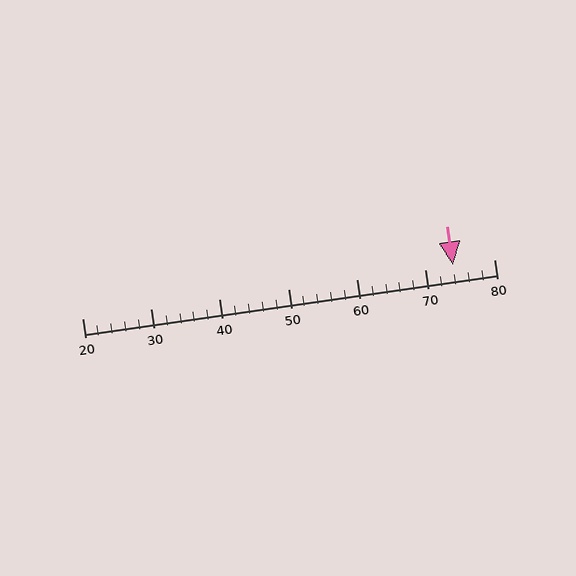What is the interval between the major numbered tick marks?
The major tick marks are spaced 10 units apart.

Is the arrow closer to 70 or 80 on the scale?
The arrow is closer to 70.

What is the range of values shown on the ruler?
The ruler shows values from 20 to 80.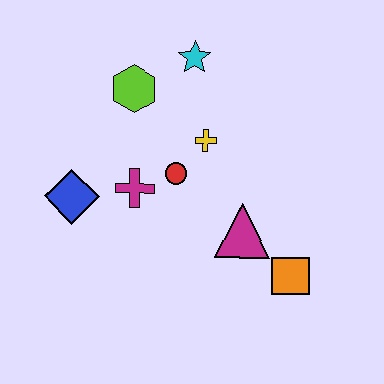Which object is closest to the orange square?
The magenta triangle is closest to the orange square.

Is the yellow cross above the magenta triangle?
Yes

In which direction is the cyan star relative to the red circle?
The cyan star is above the red circle.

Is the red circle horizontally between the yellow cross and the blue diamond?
Yes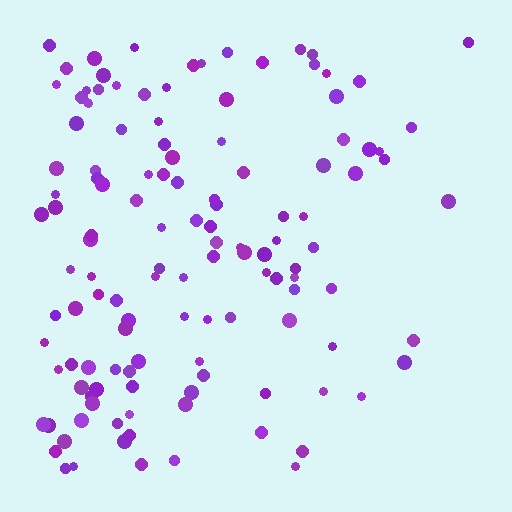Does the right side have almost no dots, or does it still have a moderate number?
Still a moderate number, just noticeably fewer than the left.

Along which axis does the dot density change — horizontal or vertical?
Horizontal.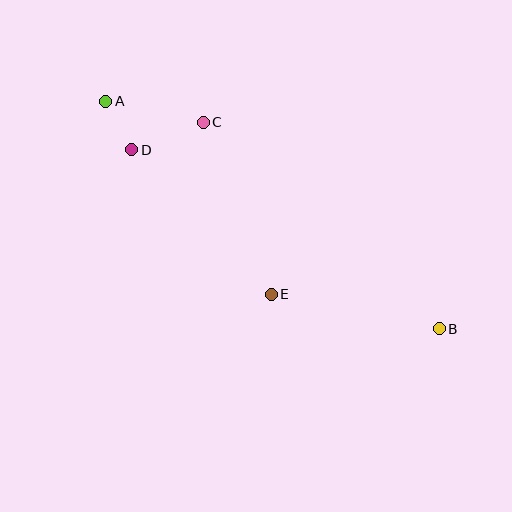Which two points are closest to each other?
Points A and D are closest to each other.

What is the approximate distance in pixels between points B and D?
The distance between B and D is approximately 356 pixels.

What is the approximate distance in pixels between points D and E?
The distance between D and E is approximately 201 pixels.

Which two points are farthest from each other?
Points A and B are farthest from each other.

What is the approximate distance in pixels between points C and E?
The distance between C and E is approximately 185 pixels.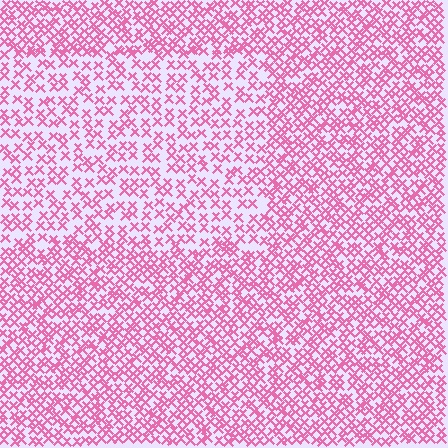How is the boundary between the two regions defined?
The boundary is defined by a change in element density (approximately 1.7x ratio). All elements are the same color, size, and shape.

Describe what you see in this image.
The image contains small pink elements arranged at two different densities. A rectangle-shaped region is visible where the elements are less densely packed than the surrounding area.